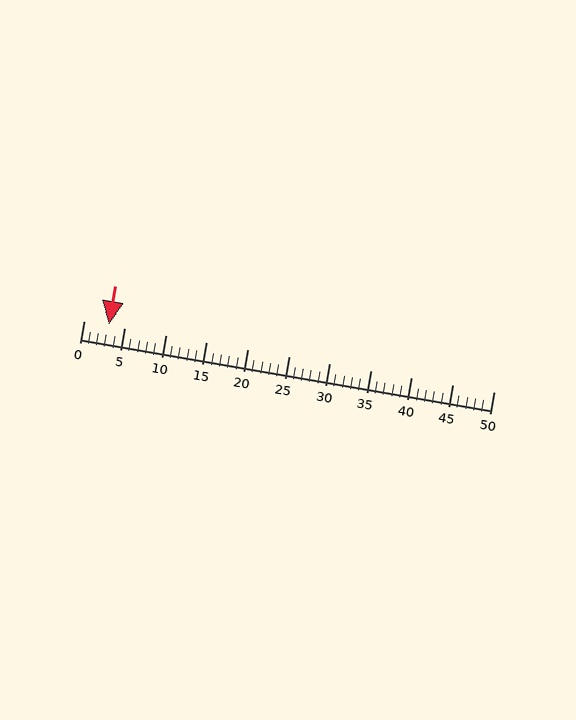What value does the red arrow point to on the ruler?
The red arrow points to approximately 3.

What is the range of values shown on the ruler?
The ruler shows values from 0 to 50.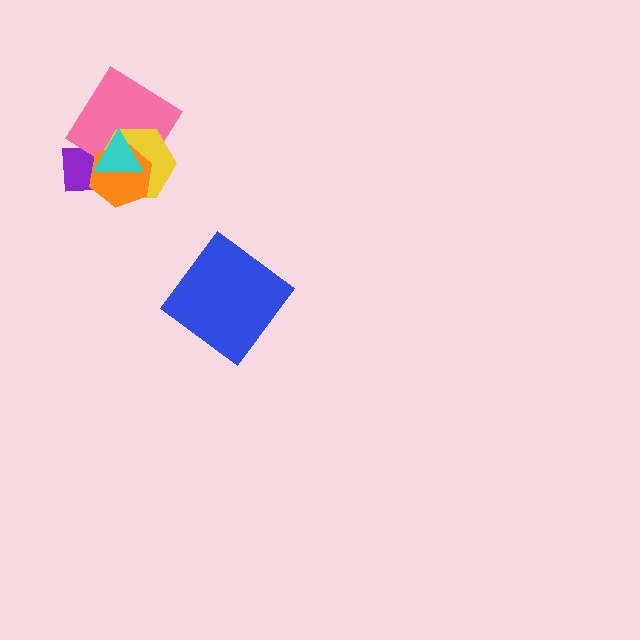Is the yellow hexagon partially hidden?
Yes, it is partially covered by another shape.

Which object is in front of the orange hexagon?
The cyan triangle is in front of the orange hexagon.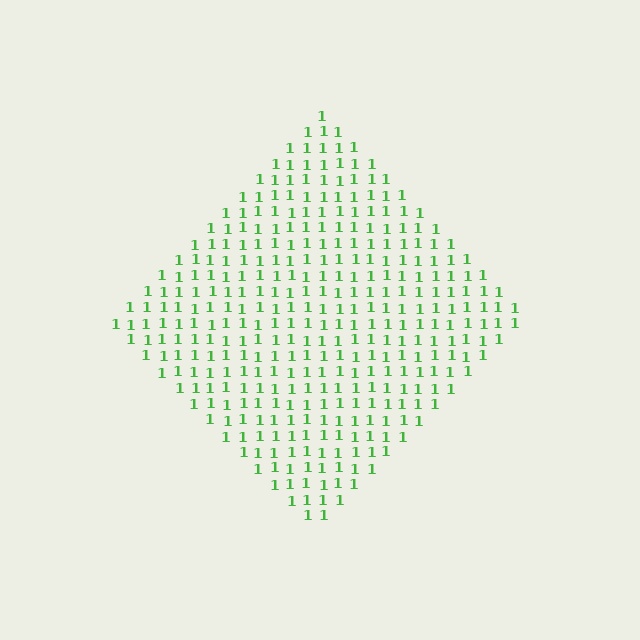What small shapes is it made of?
It is made of small digit 1's.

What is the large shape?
The large shape is a diamond.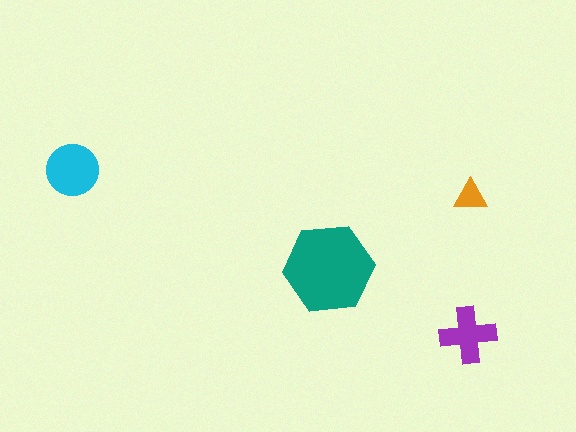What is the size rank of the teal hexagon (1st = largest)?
1st.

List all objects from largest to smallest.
The teal hexagon, the cyan circle, the purple cross, the orange triangle.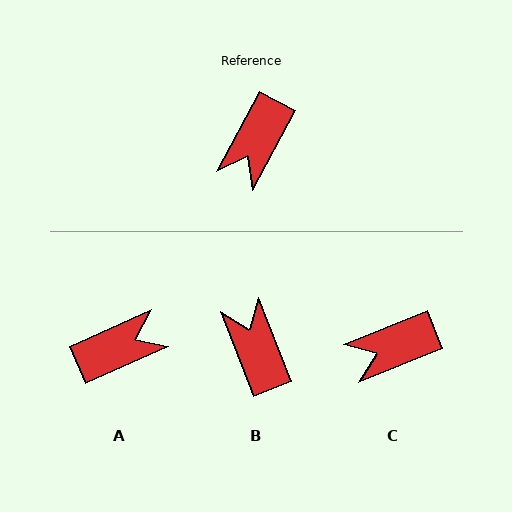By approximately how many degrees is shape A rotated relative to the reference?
Approximately 142 degrees counter-clockwise.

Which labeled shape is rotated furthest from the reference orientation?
A, about 142 degrees away.